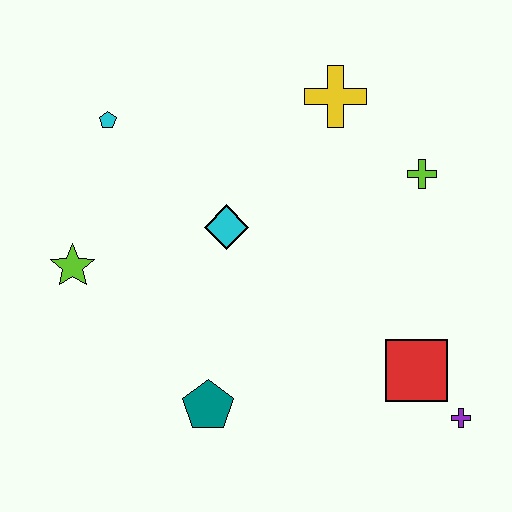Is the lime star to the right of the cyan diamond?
No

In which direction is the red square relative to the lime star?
The red square is to the right of the lime star.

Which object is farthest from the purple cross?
The cyan pentagon is farthest from the purple cross.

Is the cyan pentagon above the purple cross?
Yes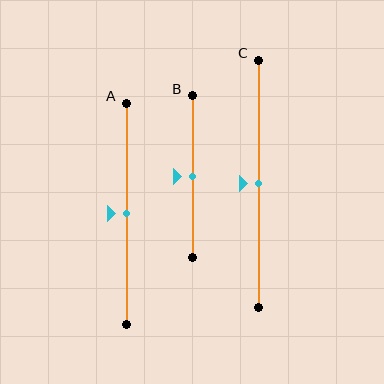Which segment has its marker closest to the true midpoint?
Segment A has its marker closest to the true midpoint.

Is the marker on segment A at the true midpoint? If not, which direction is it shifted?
Yes, the marker on segment A is at the true midpoint.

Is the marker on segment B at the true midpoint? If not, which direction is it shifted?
Yes, the marker on segment B is at the true midpoint.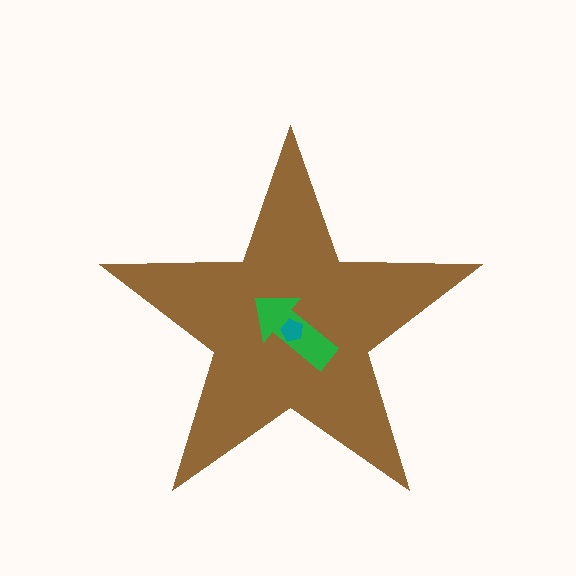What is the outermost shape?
The brown star.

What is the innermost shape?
The teal pentagon.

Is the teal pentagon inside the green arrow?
Yes.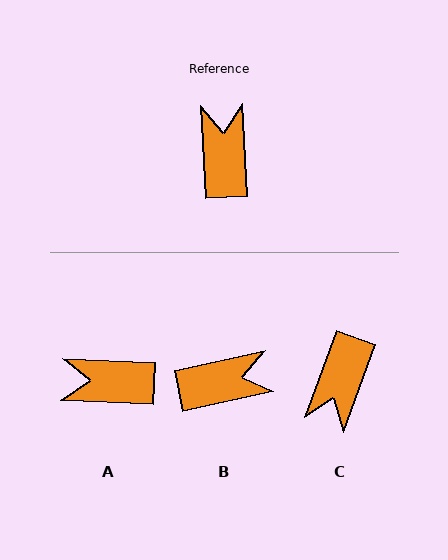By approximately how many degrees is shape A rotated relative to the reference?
Approximately 85 degrees counter-clockwise.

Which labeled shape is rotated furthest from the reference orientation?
C, about 157 degrees away.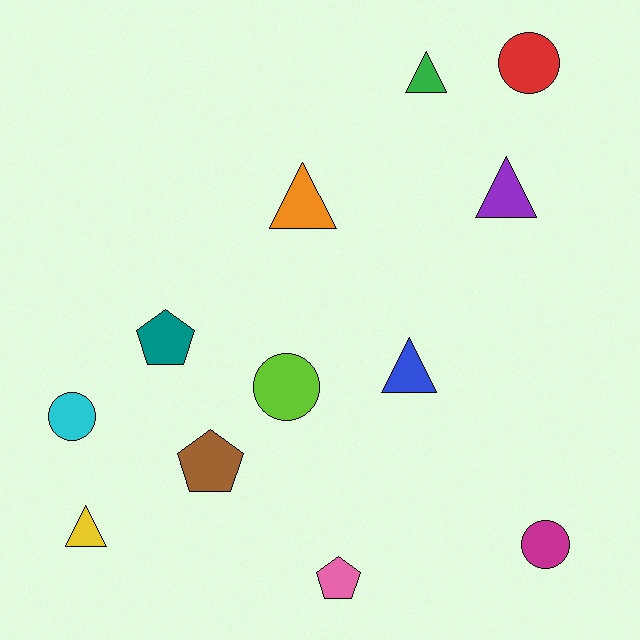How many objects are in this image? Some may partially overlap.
There are 12 objects.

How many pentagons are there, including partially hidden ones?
There are 3 pentagons.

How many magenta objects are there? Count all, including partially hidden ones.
There is 1 magenta object.